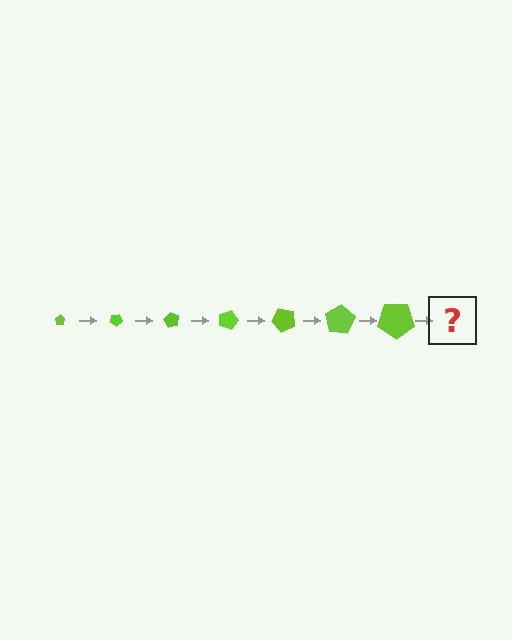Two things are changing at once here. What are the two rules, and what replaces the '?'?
The two rules are that the pentagon grows larger each step and it rotates 30 degrees each step. The '?' should be a pentagon, larger than the previous one and rotated 210 degrees from the start.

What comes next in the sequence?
The next element should be a pentagon, larger than the previous one and rotated 210 degrees from the start.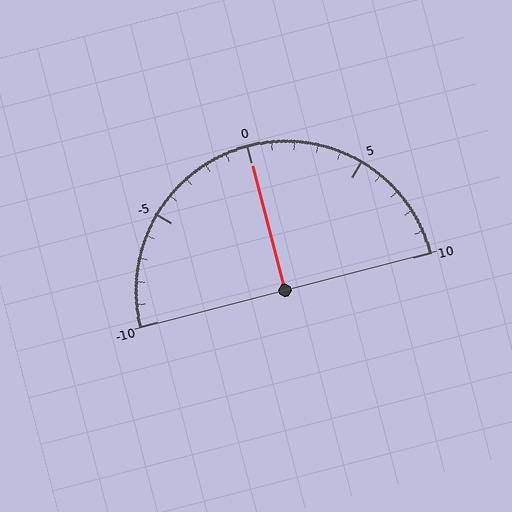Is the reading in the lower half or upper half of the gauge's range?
The reading is in the upper half of the range (-10 to 10).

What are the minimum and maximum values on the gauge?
The gauge ranges from -10 to 10.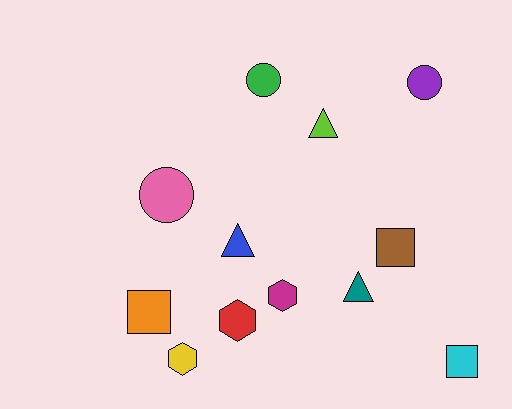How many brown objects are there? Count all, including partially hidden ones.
There is 1 brown object.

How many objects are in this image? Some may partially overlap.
There are 12 objects.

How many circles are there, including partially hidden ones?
There are 3 circles.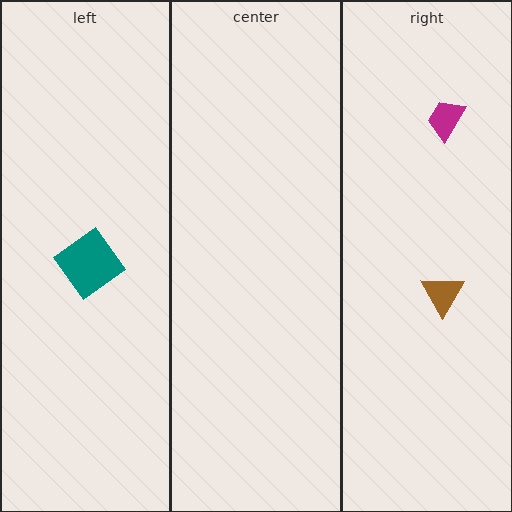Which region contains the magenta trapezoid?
The right region.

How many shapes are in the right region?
2.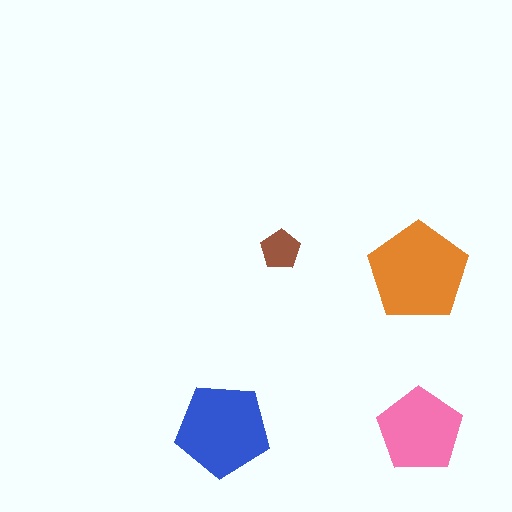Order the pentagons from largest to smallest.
the orange one, the blue one, the pink one, the brown one.